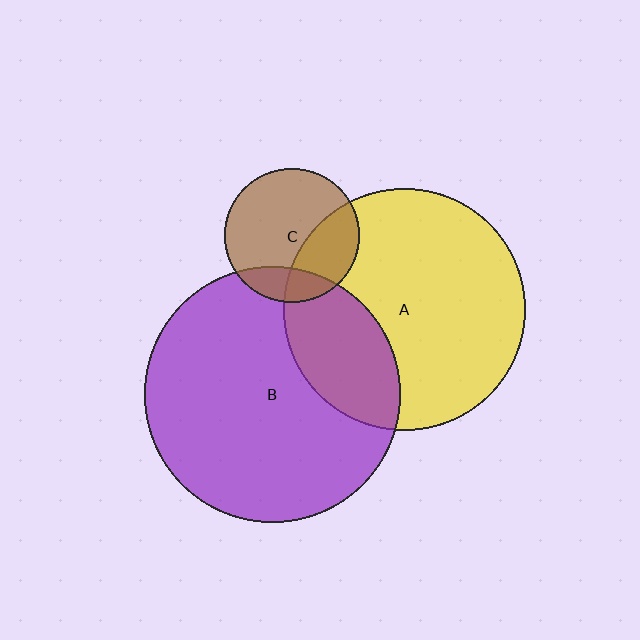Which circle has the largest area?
Circle B (purple).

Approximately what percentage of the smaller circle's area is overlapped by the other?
Approximately 25%.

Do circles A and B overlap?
Yes.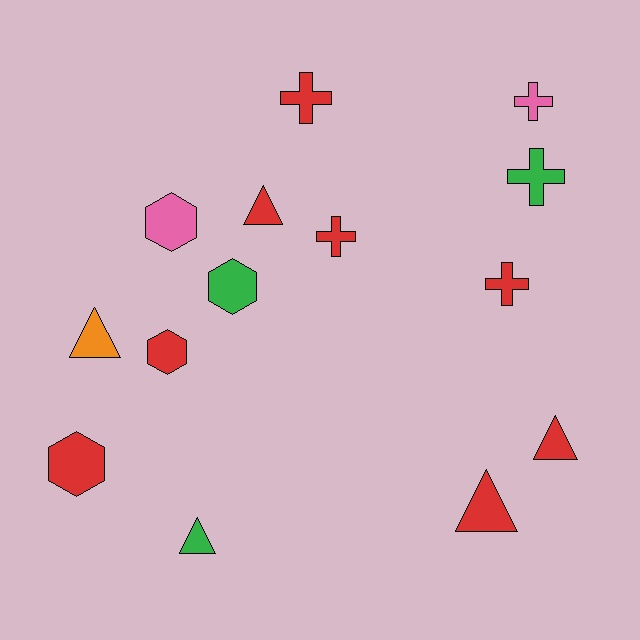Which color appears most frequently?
Red, with 8 objects.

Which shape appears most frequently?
Triangle, with 5 objects.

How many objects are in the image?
There are 14 objects.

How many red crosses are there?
There are 3 red crosses.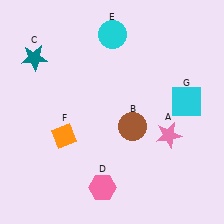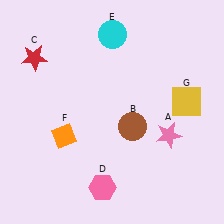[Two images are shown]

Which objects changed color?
C changed from teal to red. G changed from cyan to yellow.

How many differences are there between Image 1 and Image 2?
There are 2 differences between the two images.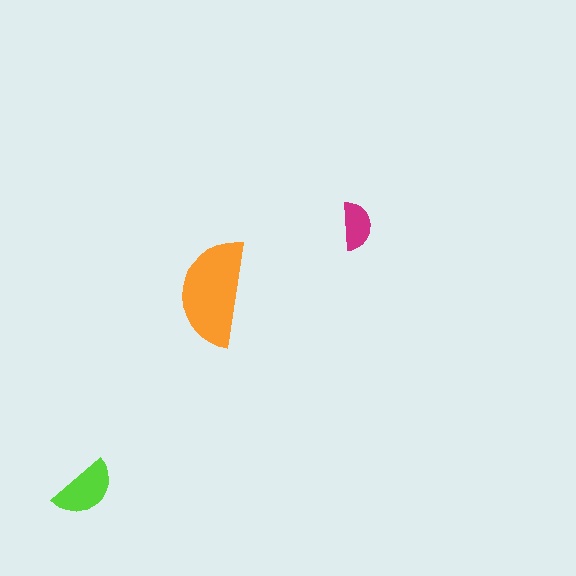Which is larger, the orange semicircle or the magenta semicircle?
The orange one.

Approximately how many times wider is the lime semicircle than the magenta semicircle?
About 1.5 times wider.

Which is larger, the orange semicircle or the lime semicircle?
The orange one.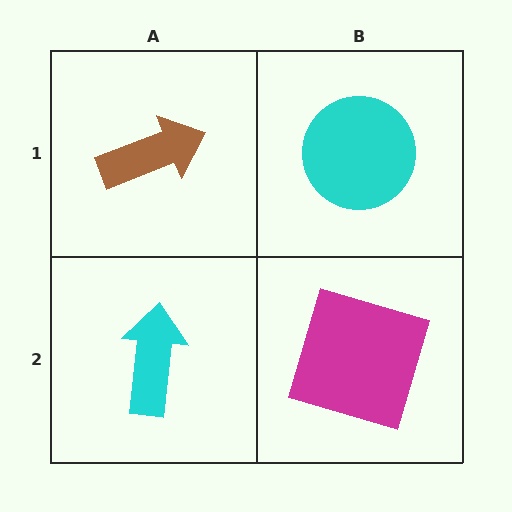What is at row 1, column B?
A cyan circle.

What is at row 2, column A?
A cyan arrow.